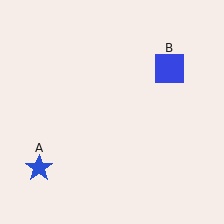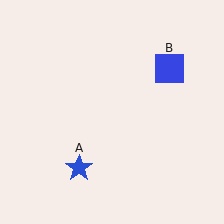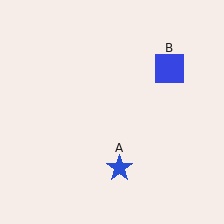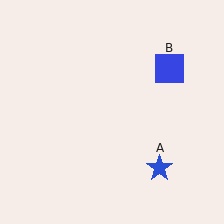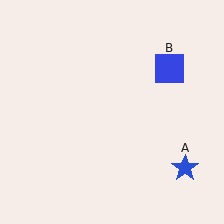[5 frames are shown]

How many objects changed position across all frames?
1 object changed position: blue star (object A).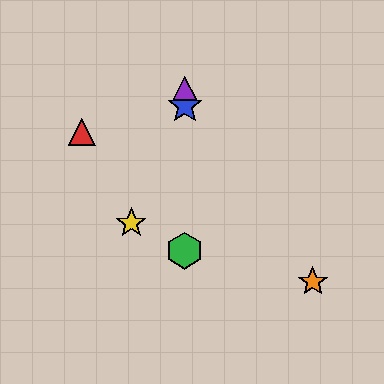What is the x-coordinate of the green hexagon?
The green hexagon is at x≈185.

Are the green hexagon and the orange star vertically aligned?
No, the green hexagon is at x≈185 and the orange star is at x≈313.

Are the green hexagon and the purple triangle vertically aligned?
Yes, both are at x≈185.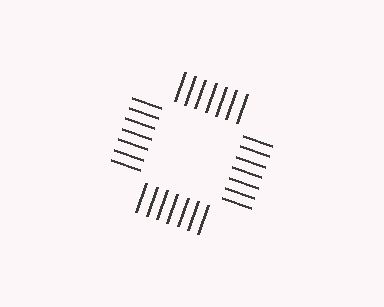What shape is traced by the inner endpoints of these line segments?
An illusory square — the line segments terminate on its edges but no continuous stroke is drawn.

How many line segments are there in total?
28 — 7 along each of the 4 edges.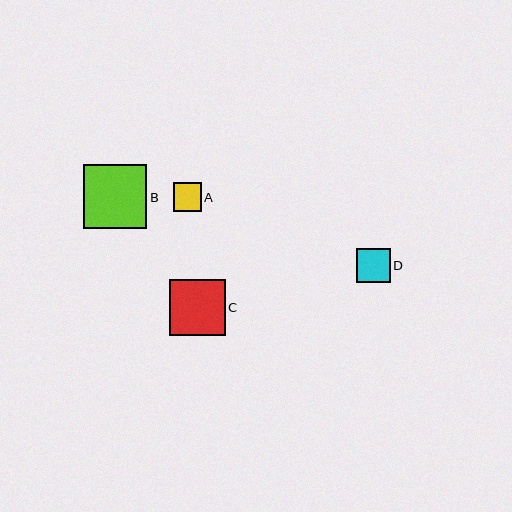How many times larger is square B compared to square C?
Square B is approximately 1.1 times the size of square C.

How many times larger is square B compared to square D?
Square B is approximately 1.9 times the size of square D.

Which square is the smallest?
Square A is the smallest with a size of approximately 28 pixels.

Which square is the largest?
Square B is the largest with a size of approximately 64 pixels.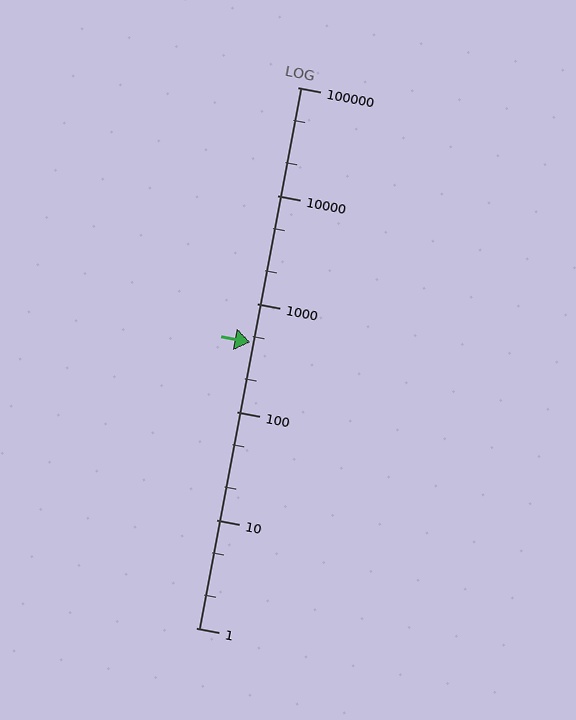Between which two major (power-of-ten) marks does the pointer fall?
The pointer is between 100 and 1000.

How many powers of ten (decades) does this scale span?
The scale spans 5 decades, from 1 to 100000.